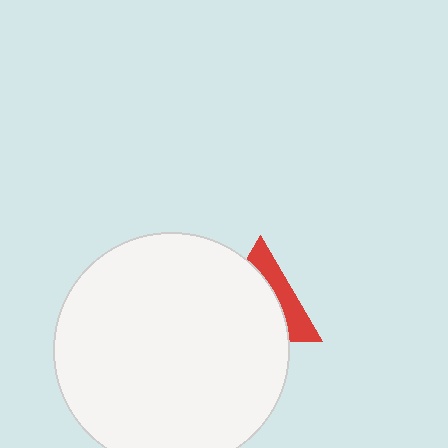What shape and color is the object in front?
The object in front is a white circle.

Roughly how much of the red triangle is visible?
A small part of it is visible (roughly 34%).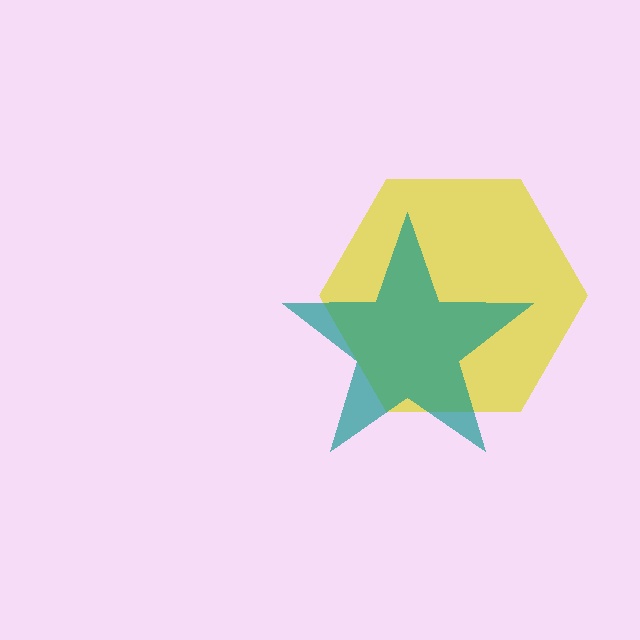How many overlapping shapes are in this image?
There are 2 overlapping shapes in the image.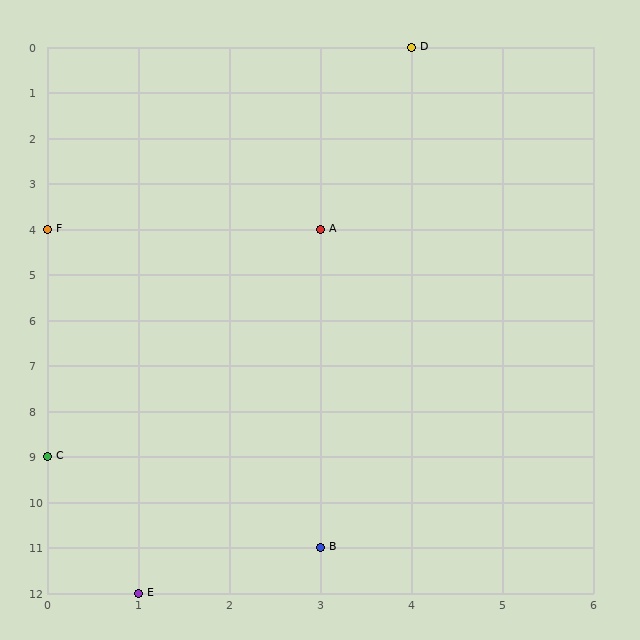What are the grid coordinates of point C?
Point C is at grid coordinates (0, 9).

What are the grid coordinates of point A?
Point A is at grid coordinates (3, 4).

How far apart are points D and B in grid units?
Points D and B are 1 column and 11 rows apart (about 11.0 grid units diagonally).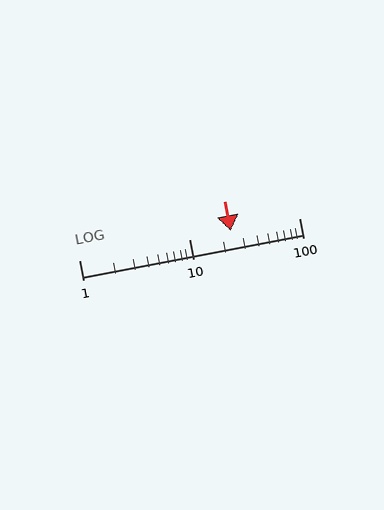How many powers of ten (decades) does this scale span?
The scale spans 2 decades, from 1 to 100.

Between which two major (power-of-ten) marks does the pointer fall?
The pointer is between 10 and 100.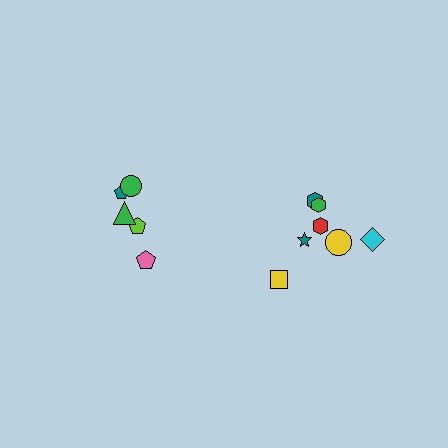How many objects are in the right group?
There are 7 objects.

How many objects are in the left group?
There are 5 objects.